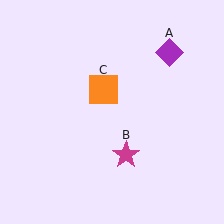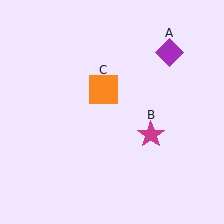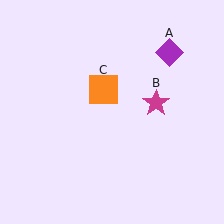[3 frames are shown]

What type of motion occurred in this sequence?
The magenta star (object B) rotated counterclockwise around the center of the scene.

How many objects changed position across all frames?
1 object changed position: magenta star (object B).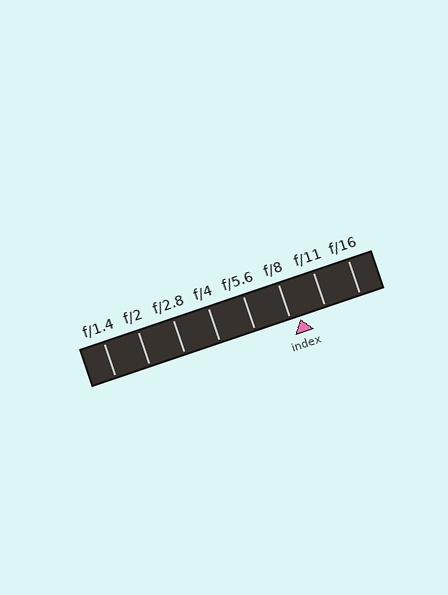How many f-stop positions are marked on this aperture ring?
There are 8 f-stop positions marked.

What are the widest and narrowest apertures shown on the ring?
The widest aperture shown is f/1.4 and the narrowest is f/16.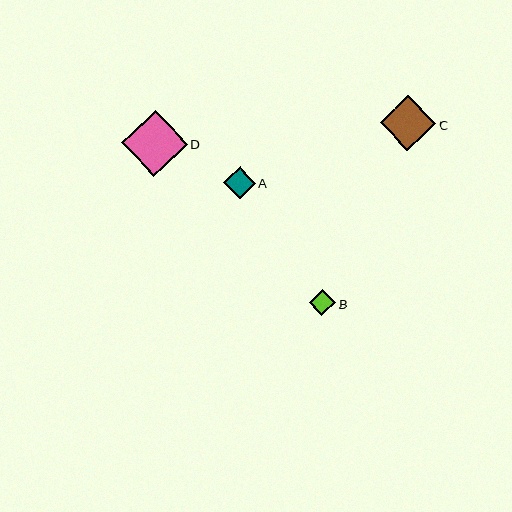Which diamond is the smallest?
Diamond B is the smallest with a size of approximately 26 pixels.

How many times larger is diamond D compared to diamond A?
Diamond D is approximately 2.0 times the size of diamond A.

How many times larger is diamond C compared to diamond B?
Diamond C is approximately 2.1 times the size of diamond B.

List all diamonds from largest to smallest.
From largest to smallest: D, C, A, B.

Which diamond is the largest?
Diamond D is the largest with a size of approximately 65 pixels.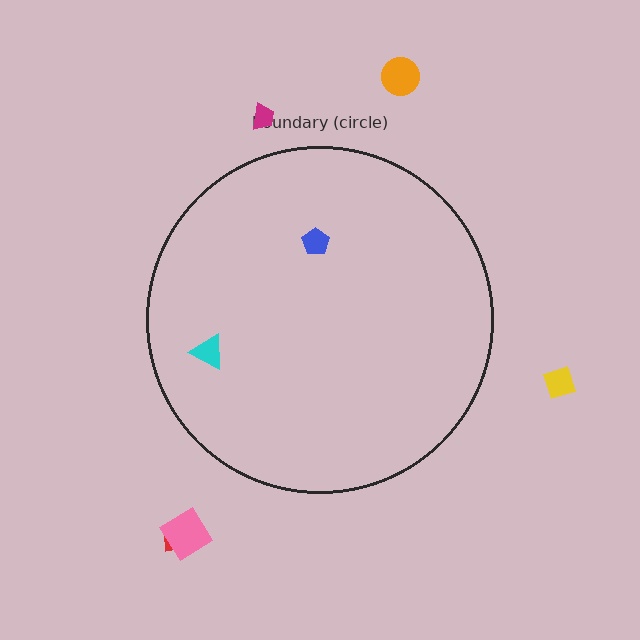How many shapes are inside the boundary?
2 inside, 5 outside.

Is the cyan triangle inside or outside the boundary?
Inside.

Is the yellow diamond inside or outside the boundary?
Outside.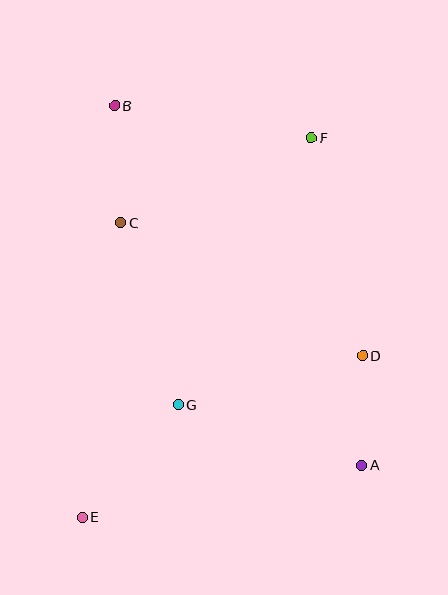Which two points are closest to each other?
Points A and D are closest to each other.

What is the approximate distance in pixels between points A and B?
The distance between A and B is approximately 437 pixels.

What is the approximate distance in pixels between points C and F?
The distance between C and F is approximately 209 pixels.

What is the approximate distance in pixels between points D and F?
The distance between D and F is approximately 224 pixels.